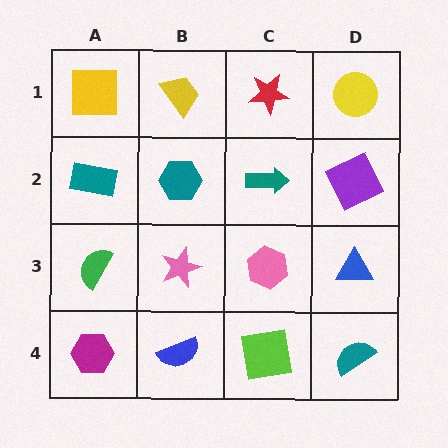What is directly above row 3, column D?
A purple square.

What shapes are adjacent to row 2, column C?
A red star (row 1, column C), a pink hexagon (row 3, column C), a teal hexagon (row 2, column B), a purple square (row 2, column D).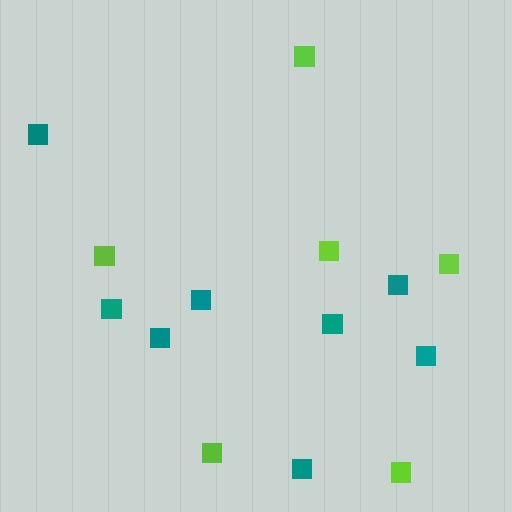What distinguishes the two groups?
There are 2 groups: one group of lime squares (6) and one group of teal squares (8).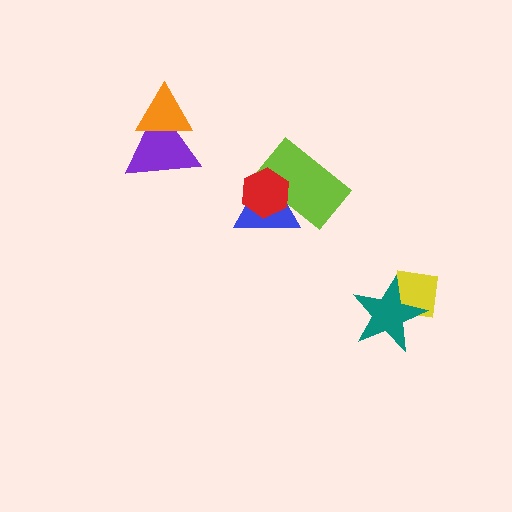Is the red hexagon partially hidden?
No, no other shape covers it.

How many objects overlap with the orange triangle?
1 object overlaps with the orange triangle.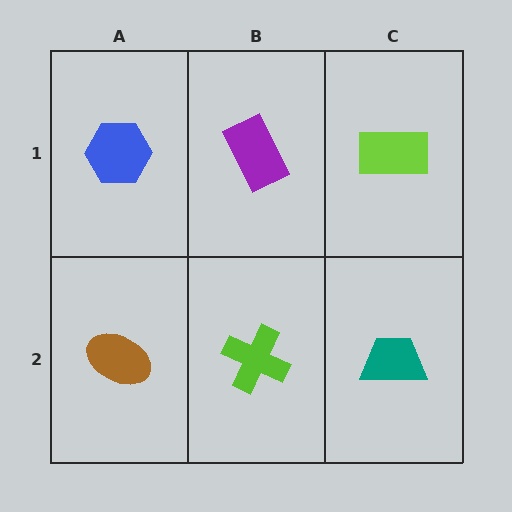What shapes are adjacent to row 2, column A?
A blue hexagon (row 1, column A), a lime cross (row 2, column B).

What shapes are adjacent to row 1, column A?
A brown ellipse (row 2, column A), a purple rectangle (row 1, column B).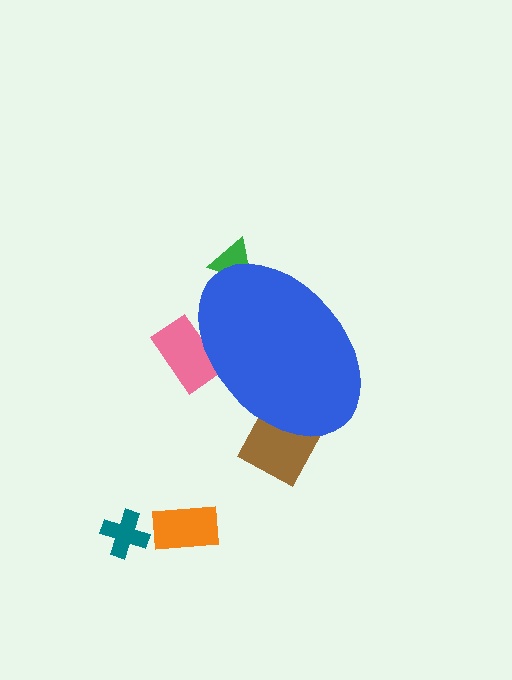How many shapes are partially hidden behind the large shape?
3 shapes are partially hidden.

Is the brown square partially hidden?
Yes, the brown square is partially hidden behind the blue ellipse.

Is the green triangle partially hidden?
Yes, the green triangle is partially hidden behind the blue ellipse.